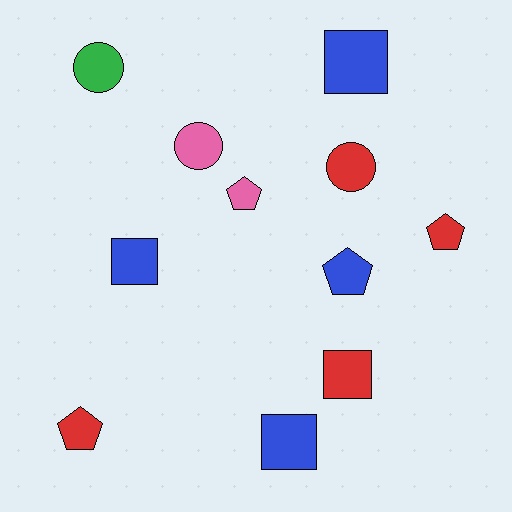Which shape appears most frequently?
Pentagon, with 4 objects.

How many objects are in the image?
There are 11 objects.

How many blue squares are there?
There are 3 blue squares.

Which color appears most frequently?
Red, with 4 objects.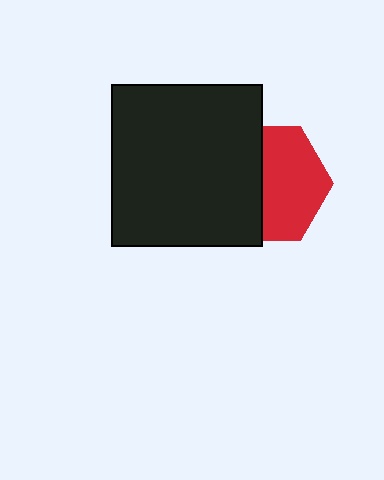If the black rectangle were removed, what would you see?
You would see the complete red hexagon.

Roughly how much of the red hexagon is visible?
About half of it is visible (roughly 54%).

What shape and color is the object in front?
The object in front is a black rectangle.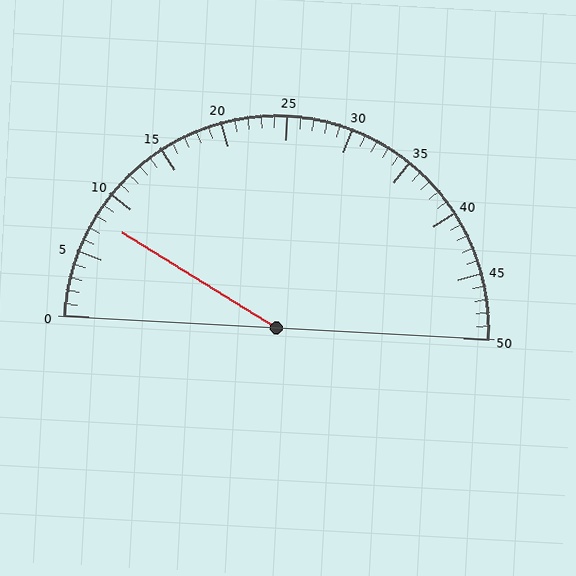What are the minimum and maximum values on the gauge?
The gauge ranges from 0 to 50.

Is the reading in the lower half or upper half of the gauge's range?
The reading is in the lower half of the range (0 to 50).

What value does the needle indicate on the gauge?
The needle indicates approximately 8.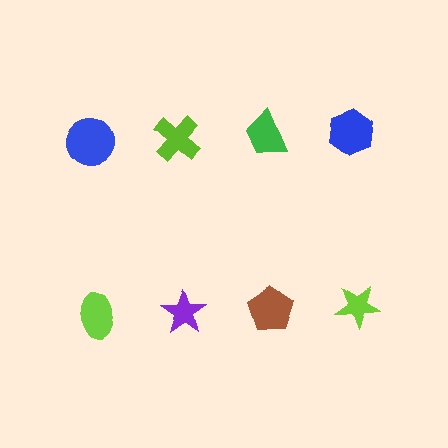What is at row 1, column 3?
A green trapezoid.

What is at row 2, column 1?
A lime ellipse.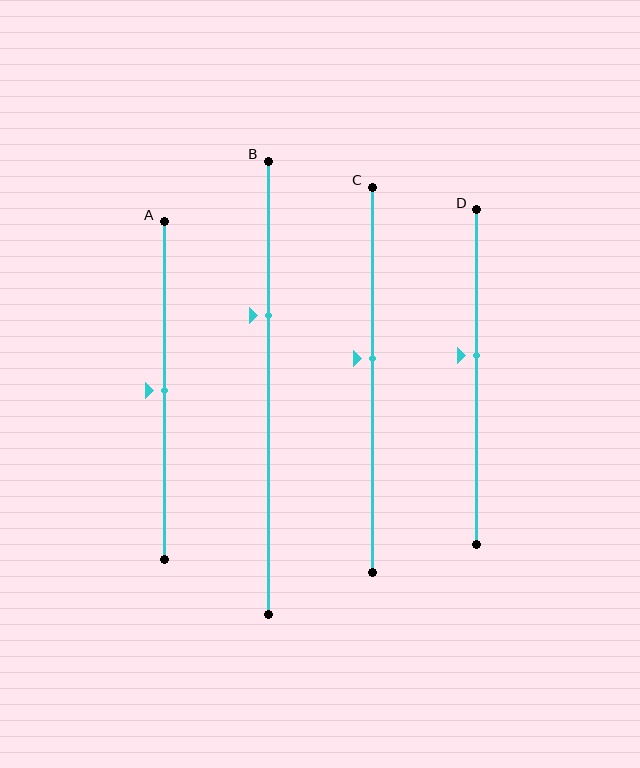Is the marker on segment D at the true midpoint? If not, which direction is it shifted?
No, the marker on segment D is shifted upward by about 7% of the segment length.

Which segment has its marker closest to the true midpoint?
Segment A has its marker closest to the true midpoint.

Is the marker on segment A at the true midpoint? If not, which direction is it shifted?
Yes, the marker on segment A is at the true midpoint.